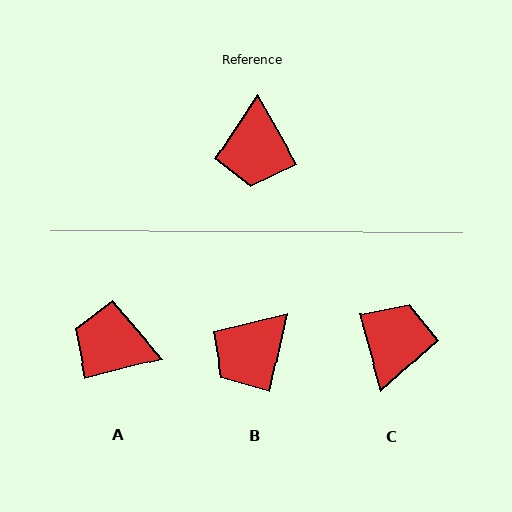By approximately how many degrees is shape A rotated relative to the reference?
Approximately 105 degrees clockwise.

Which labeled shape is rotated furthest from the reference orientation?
C, about 166 degrees away.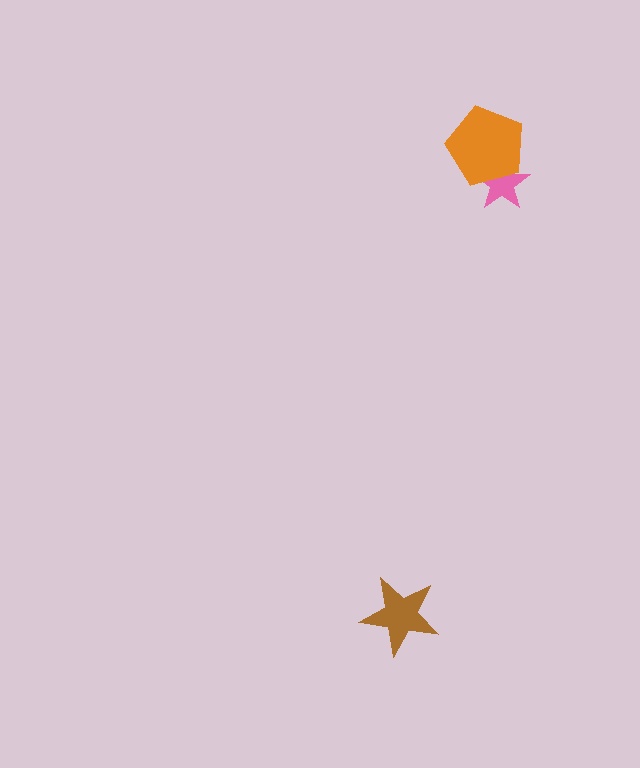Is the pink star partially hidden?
Yes, it is partially covered by another shape.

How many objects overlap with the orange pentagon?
1 object overlaps with the orange pentagon.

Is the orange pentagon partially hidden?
No, no other shape covers it.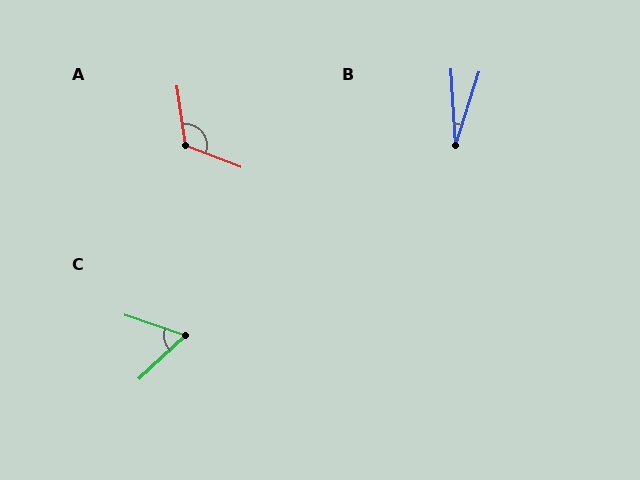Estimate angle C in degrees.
Approximately 61 degrees.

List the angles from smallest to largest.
B (21°), C (61°), A (119°).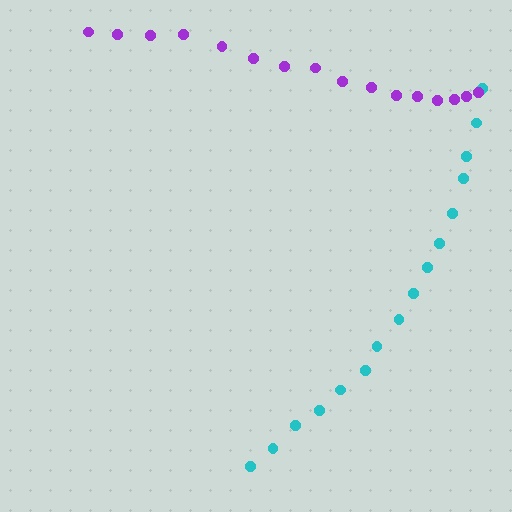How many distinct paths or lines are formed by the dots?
There are 2 distinct paths.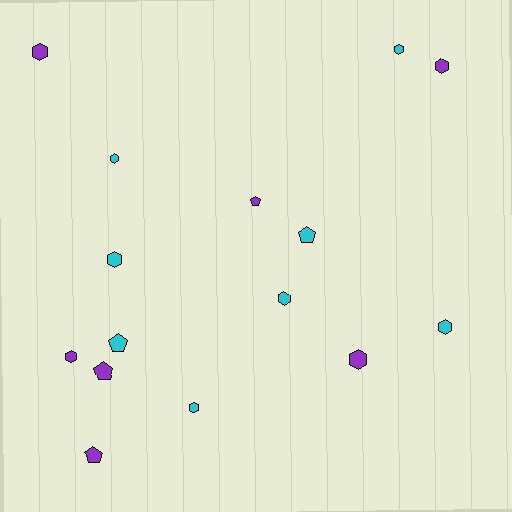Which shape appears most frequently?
Hexagon, with 10 objects.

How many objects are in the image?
There are 15 objects.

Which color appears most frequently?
Cyan, with 8 objects.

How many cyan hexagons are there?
There are 6 cyan hexagons.